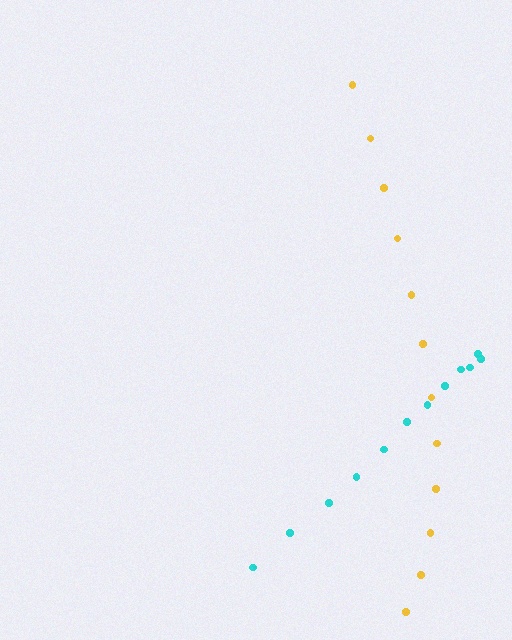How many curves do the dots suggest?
There are 2 distinct paths.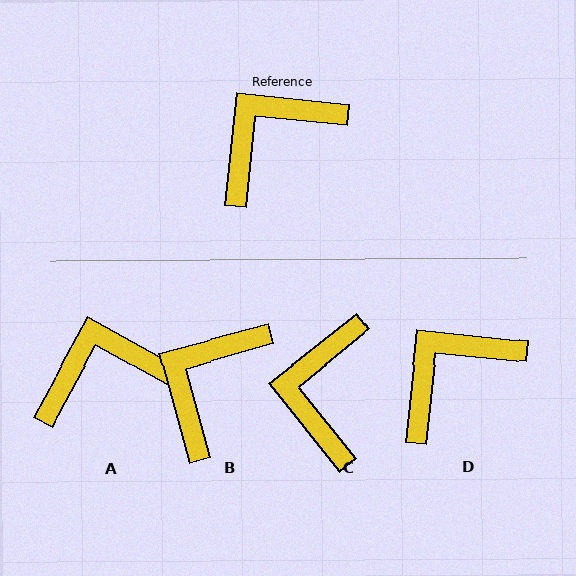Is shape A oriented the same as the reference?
No, it is off by about 23 degrees.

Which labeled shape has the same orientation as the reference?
D.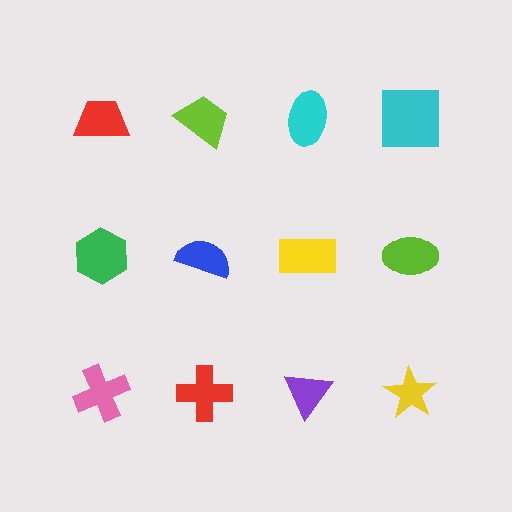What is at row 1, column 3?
A cyan ellipse.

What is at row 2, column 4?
A lime ellipse.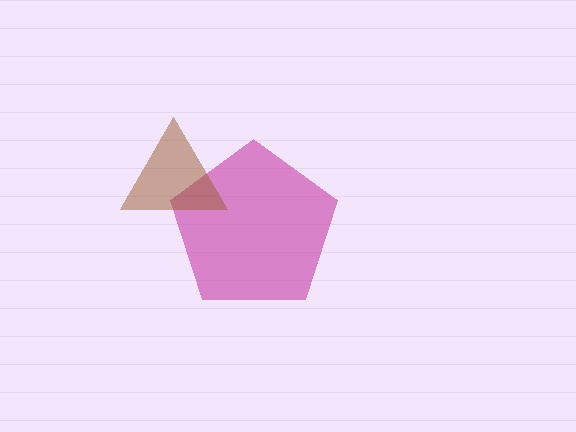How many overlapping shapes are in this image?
There are 2 overlapping shapes in the image.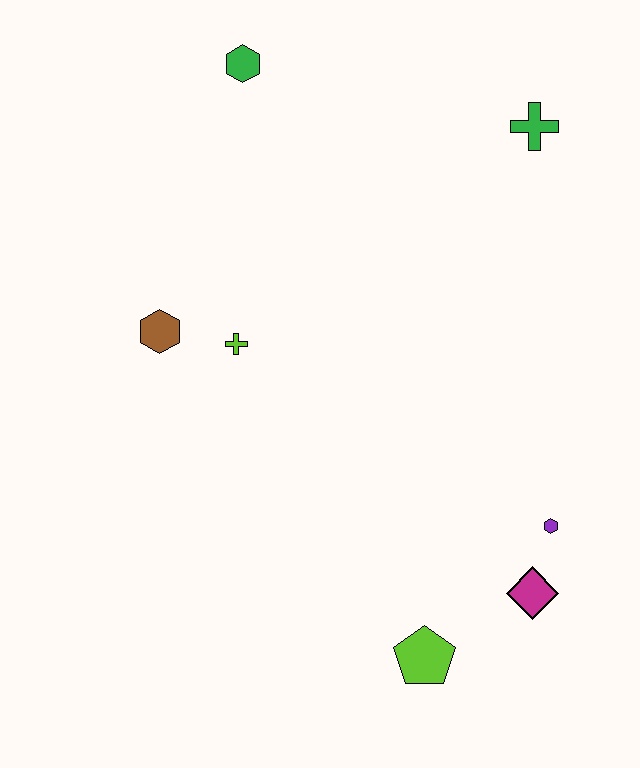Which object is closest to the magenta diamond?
The purple hexagon is closest to the magenta diamond.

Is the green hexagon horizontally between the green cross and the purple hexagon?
No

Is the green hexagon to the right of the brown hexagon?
Yes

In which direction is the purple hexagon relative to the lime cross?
The purple hexagon is to the right of the lime cross.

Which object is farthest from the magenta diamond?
The green hexagon is farthest from the magenta diamond.